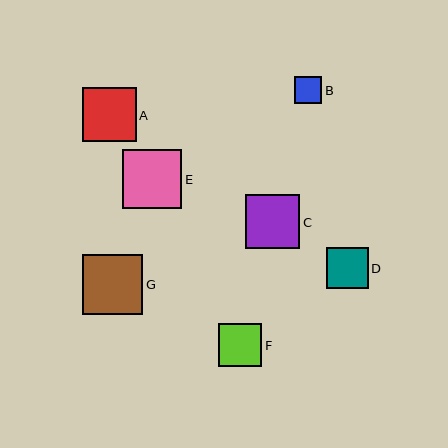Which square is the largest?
Square G is the largest with a size of approximately 60 pixels.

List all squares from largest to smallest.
From largest to smallest: G, E, A, C, F, D, B.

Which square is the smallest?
Square B is the smallest with a size of approximately 27 pixels.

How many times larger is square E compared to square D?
Square E is approximately 1.4 times the size of square D.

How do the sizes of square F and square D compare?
Square F and square D are approximately the same size.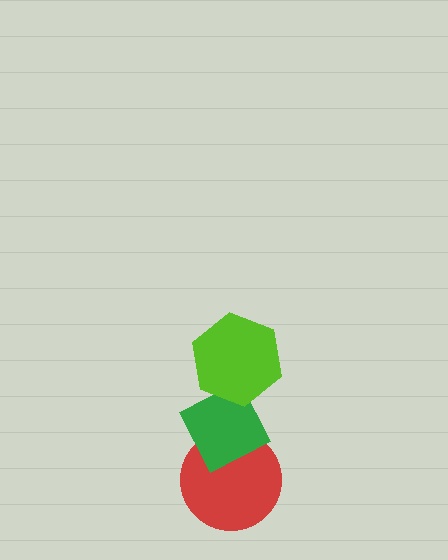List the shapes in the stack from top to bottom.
From top to bottom: the lime hexagon, the green diamond, the red circle.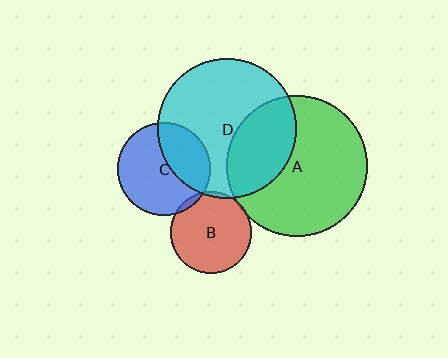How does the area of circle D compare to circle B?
Approximately 2.9 times.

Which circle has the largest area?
Circle A (green).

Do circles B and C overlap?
Yes.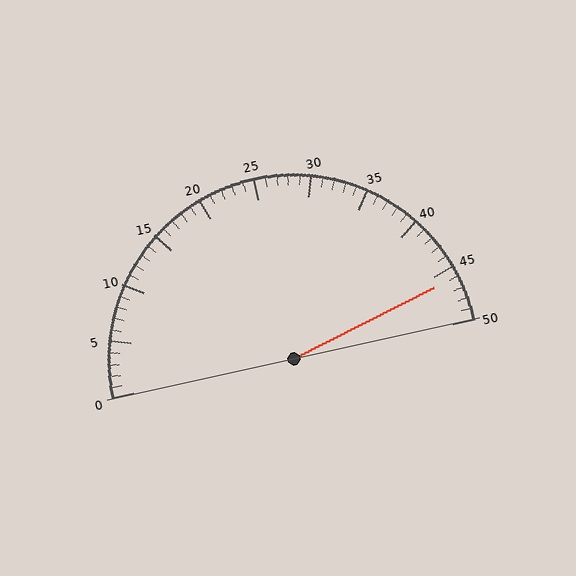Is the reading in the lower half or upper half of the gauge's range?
The reading is in the upper half of the range (0 to 50).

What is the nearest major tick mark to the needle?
The nearest major tick mark is 45.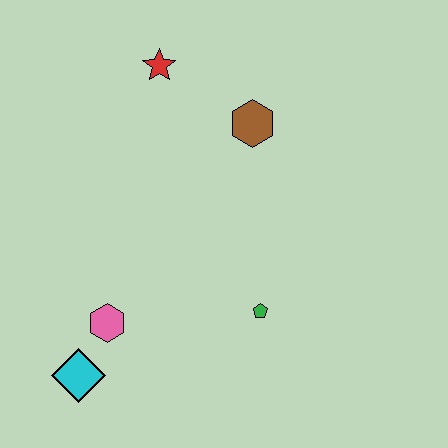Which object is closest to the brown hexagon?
The red star is closest to the brown hexagon.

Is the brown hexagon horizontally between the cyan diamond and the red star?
No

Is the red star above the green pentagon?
Yes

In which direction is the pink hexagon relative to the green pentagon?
The pink hexagon is to the left of the green pentagon.